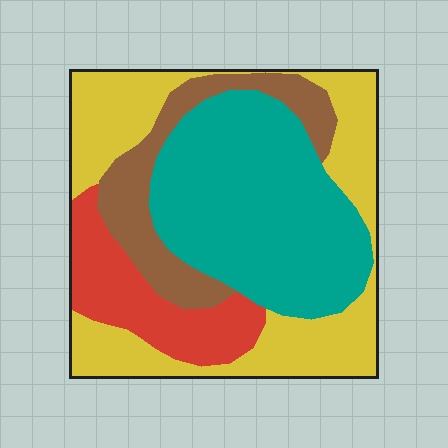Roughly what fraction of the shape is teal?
Teal covers roughly 35% of the shape.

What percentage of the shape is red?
Red takes up about one sixth (1/6) of the shape.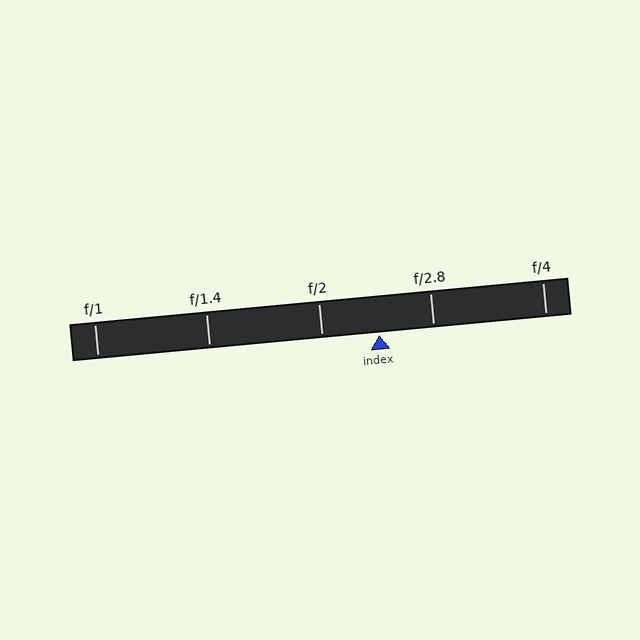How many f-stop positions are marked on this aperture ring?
There are 5 f-stop positions marked.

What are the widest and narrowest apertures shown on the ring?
The widest aperture shown is f/1 and the narrowest is f/4.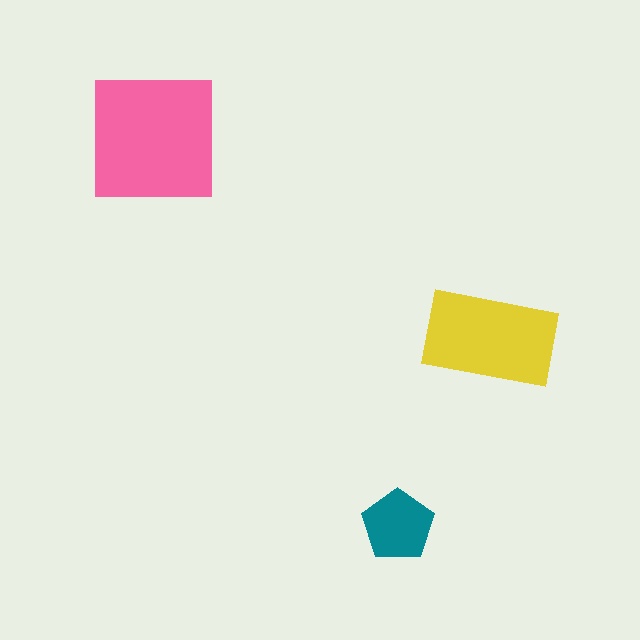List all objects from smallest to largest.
The teal pentagon, the yellow rectangle, the pink square.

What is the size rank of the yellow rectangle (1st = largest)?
2nd.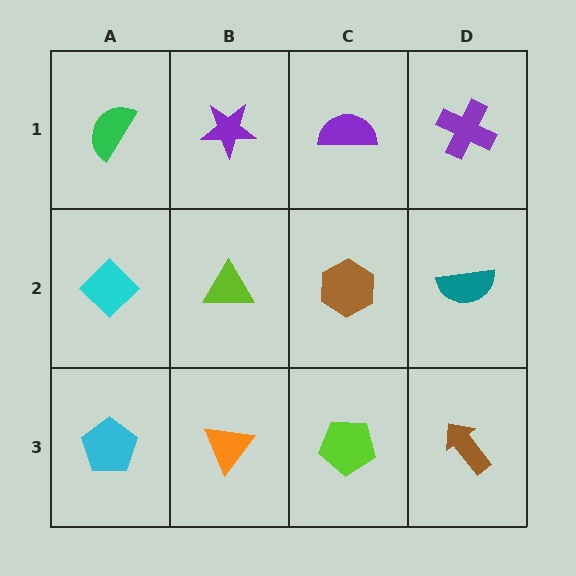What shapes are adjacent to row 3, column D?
A teal semicircle (row 2, column D), a lime pentagon (row 3, column C).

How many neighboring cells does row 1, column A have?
2.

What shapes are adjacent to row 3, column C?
A brown hexagon (row 2, column C), an orange triangle (row 3, column B), a brown arrow (row 3, column D).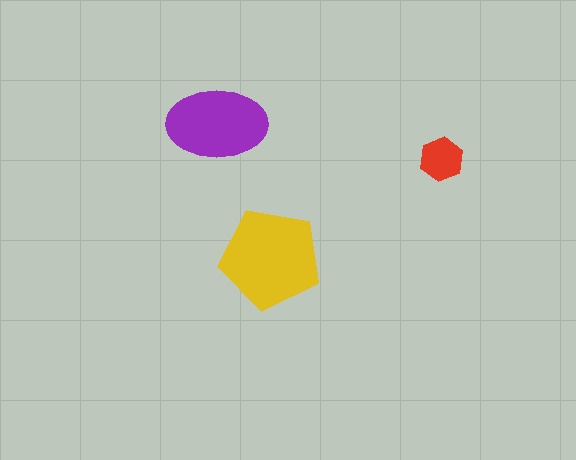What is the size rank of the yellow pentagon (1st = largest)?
1st.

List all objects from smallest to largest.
The red hexagon, the purple ellipse, the yellow pentagon.